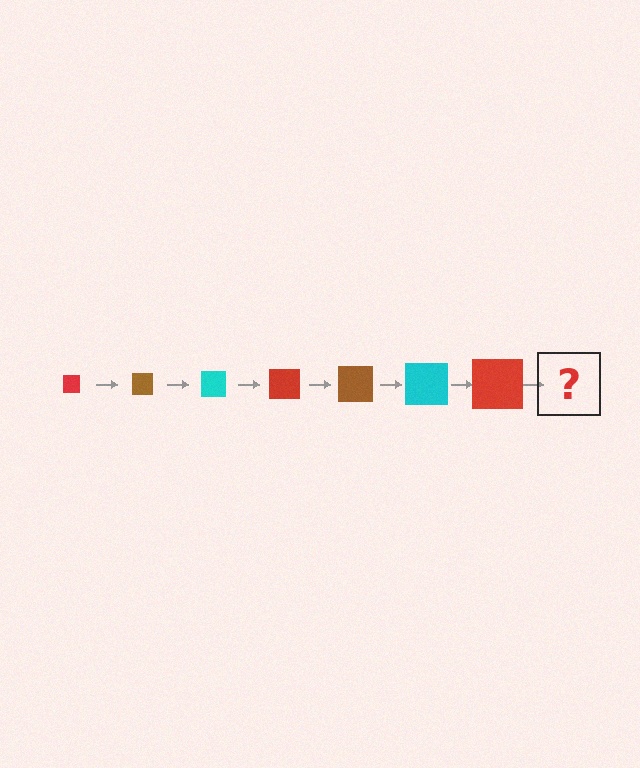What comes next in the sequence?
The next element should be a brown square, larger than the previous one.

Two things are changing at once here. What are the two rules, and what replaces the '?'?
The two rules are that the square grows larger each step and the color cycles through red, brown, and cyan. The '?' should be a brown square, larger than the previous one.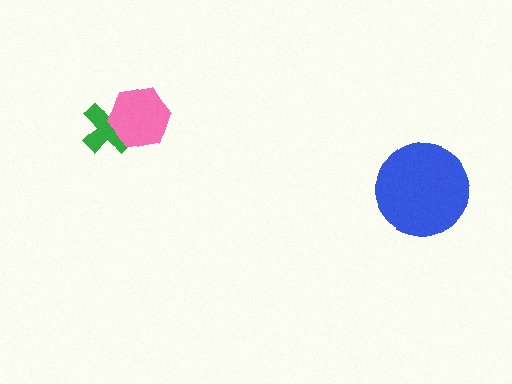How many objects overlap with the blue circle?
0 objects overlap with the blue circle.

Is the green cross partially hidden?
Yes, it is partially covered by another shape.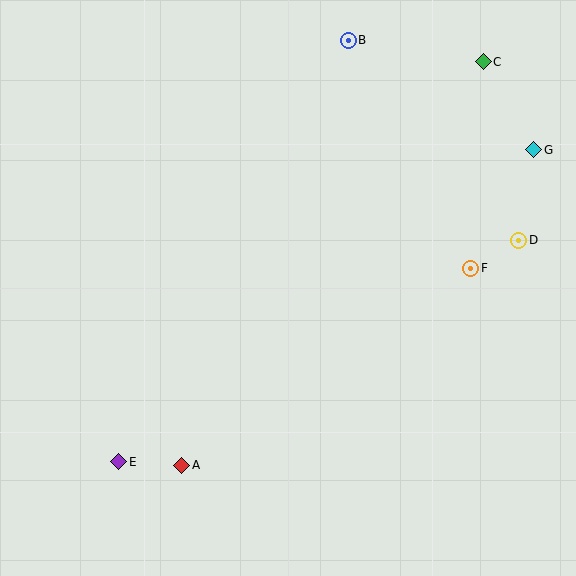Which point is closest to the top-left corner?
Point B is closest to the top-left corner.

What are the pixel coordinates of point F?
Point F is at (471, 268).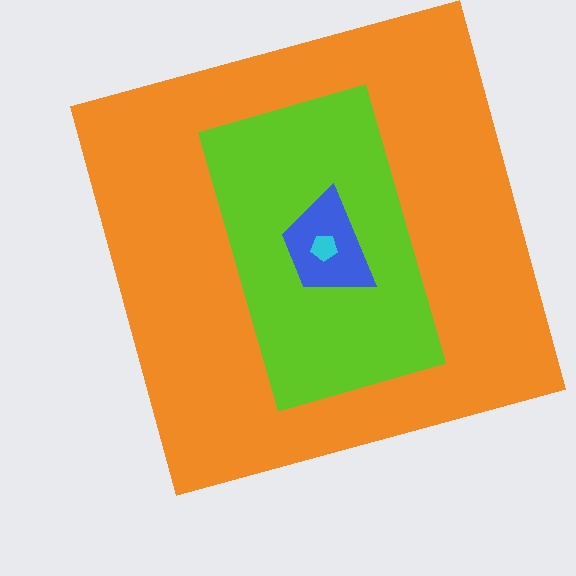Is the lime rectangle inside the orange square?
Yes.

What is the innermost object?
The cyan pentagon.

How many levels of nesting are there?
4.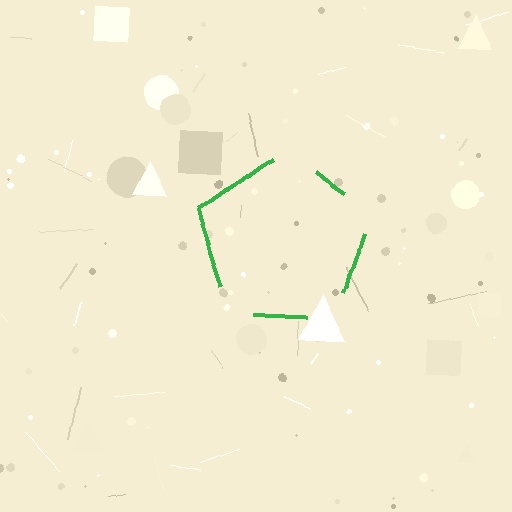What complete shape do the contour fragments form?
The contour fragments form a pentagon.